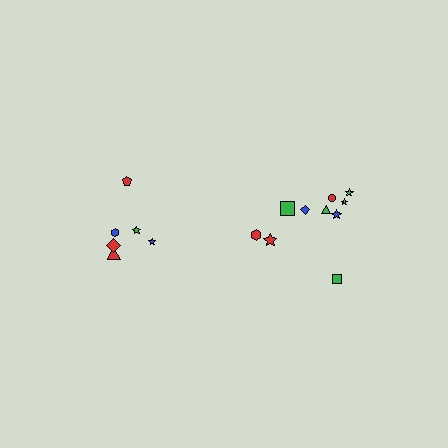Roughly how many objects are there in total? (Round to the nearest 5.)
Roughly 15 objects in total.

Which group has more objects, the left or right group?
The right group.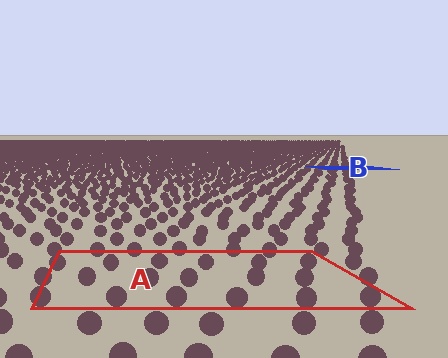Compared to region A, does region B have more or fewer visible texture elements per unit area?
Region B has more texture elements per unit area — they are packed more densely because it is farther away.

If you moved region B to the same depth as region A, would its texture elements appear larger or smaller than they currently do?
They would appear larger. At a closer depth, the same texture elements are projected at a bigger on-screen size.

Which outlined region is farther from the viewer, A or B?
Region B is farther from the viewer — the texture elements inside it appear smaller and more densely packed.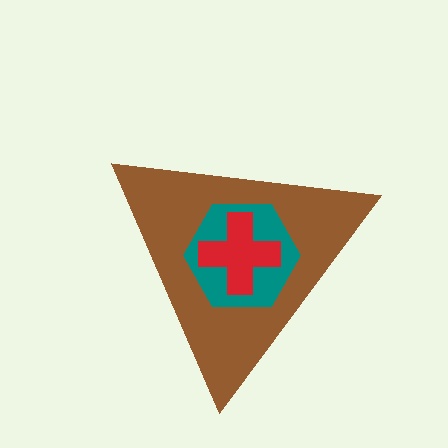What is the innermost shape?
The red cross.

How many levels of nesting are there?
3.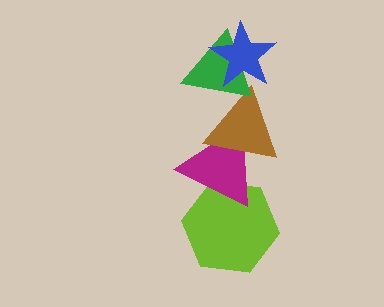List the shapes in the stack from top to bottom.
From top to bottom: the blue star, the green triangle, the brown triangle, the magenta triangle, the lime hexagon.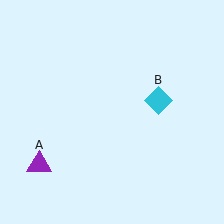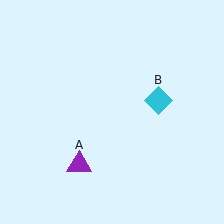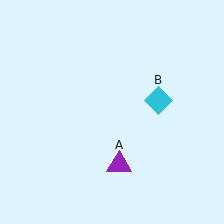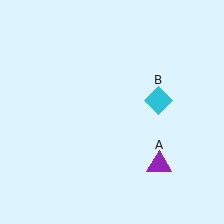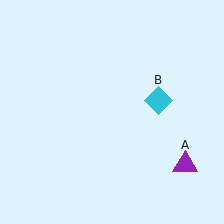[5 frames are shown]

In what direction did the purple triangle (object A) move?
The purple triangle (object A) moved right.